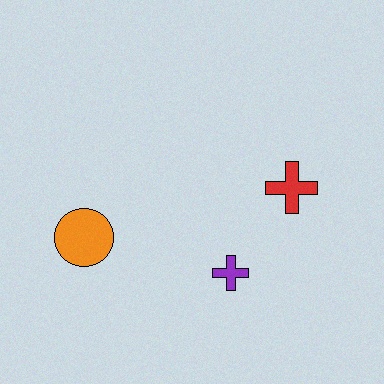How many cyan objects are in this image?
There are no cyan objects.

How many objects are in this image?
There are 3 objects.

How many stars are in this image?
There are no stars.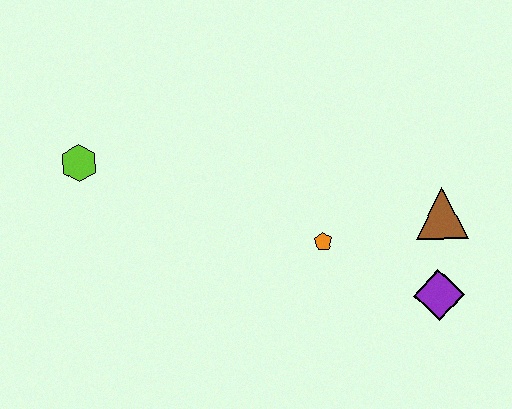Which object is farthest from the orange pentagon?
The lime hexagon is farthest from the orange pentagon.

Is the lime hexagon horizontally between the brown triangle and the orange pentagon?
No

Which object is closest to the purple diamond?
The brown triangle is closest to the purple diamond.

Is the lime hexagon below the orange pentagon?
No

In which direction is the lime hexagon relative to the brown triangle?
The lime hexagon is to the left of the brown triangle.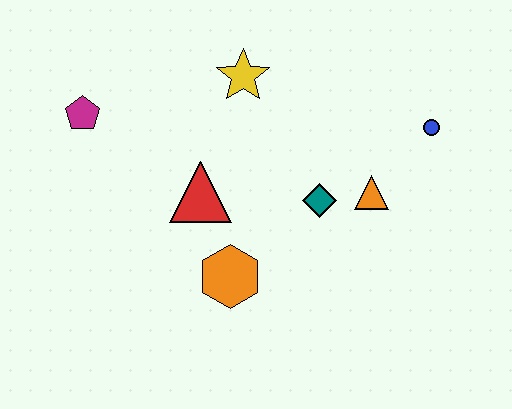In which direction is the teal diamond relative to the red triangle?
The teal diamond is to the right of the red triangle.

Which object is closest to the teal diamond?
The orange triangle is closest to the teal diamond.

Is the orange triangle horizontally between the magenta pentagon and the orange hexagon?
No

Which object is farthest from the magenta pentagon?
The blue circle is farthest from the magenta pentagon.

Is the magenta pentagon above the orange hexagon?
Yes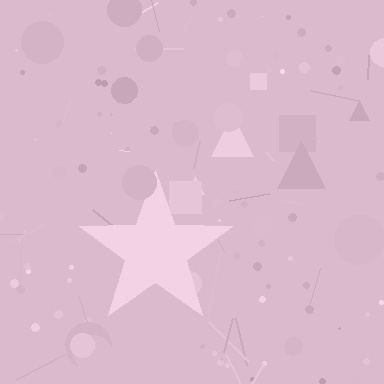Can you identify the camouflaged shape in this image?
The camouflaged shape is a star.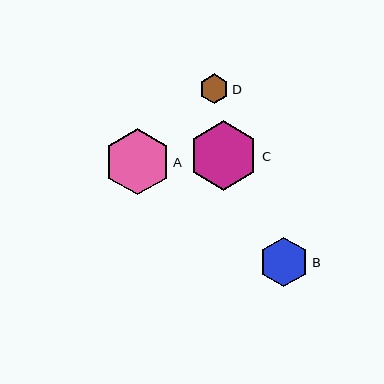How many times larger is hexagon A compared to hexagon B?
Hexagon A is approximately 1.3 times the size of hexagon B.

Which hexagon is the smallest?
Hexagon D is the smallest with a size of approximately 30 pixels.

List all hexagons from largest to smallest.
From largest to smallest: C, A, B, D.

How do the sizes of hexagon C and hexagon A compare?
Hexagon C and hexagon A are approximately the same size.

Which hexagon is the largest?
Hexagon C is the largest with a size of approximately 70 pixels.